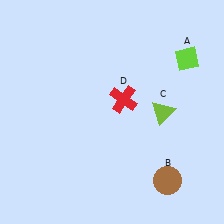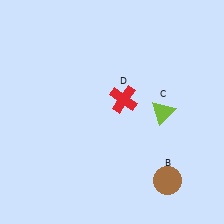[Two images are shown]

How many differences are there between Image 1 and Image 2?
There is 1 difference between the two images.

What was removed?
The lime diamond (A) was removed in Image 2.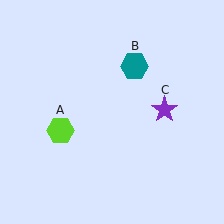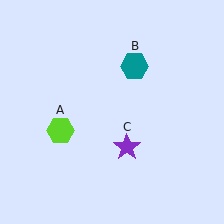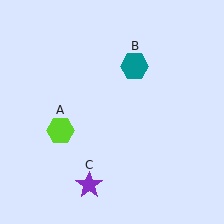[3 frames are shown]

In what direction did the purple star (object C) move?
The purple star (object C) moved down and to the left.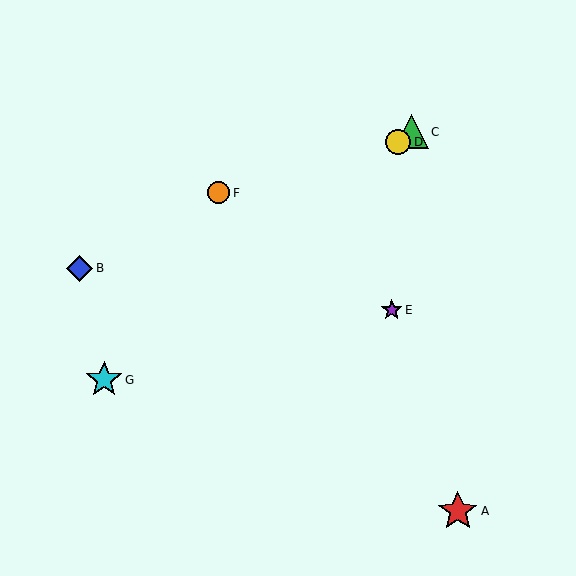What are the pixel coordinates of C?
Object C is at (411, 132).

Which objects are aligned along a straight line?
Objects C, D, G are aligned along a straight line.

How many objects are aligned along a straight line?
3 objects (C, D, G) are aligned along a straight line.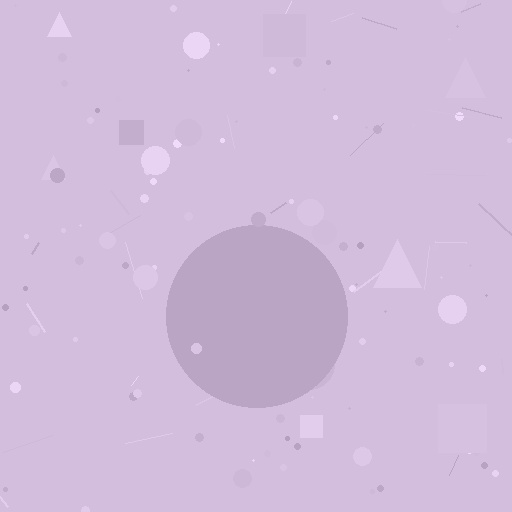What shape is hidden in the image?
A circle is hidden in the image.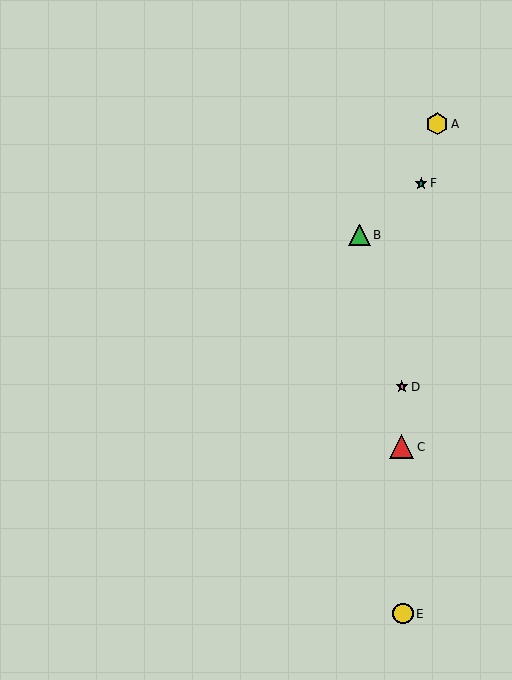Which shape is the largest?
The red triangle (labeled C) is the largest.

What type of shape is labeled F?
Shape F is a teal star.